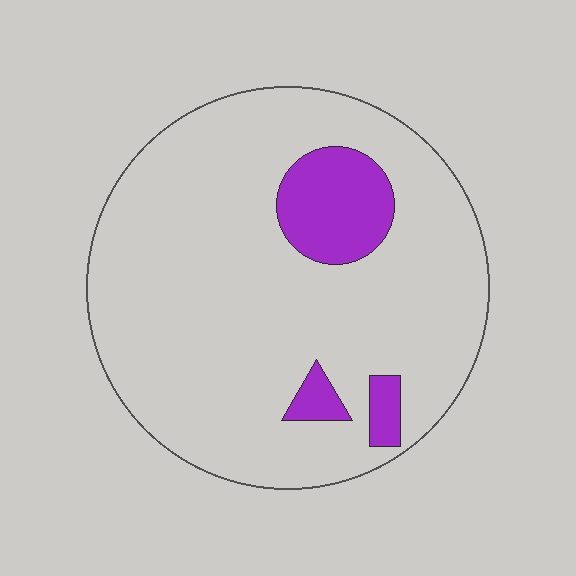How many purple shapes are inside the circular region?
3.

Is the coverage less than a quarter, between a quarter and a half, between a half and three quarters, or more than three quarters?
Less than a quarter.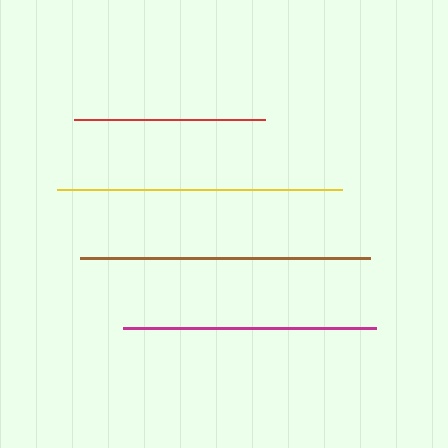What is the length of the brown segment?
The brown segment is approximately 290 pixels long.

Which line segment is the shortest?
The red line is the shortest at approximately 191 pixels.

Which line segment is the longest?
The brown line is the longest at approximately 290 pixels.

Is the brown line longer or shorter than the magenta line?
The brown line is longer than the magenta line.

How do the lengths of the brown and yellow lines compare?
The brown and yellow lines are approximately the same length.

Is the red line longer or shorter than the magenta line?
The magenta line is longer than the red line.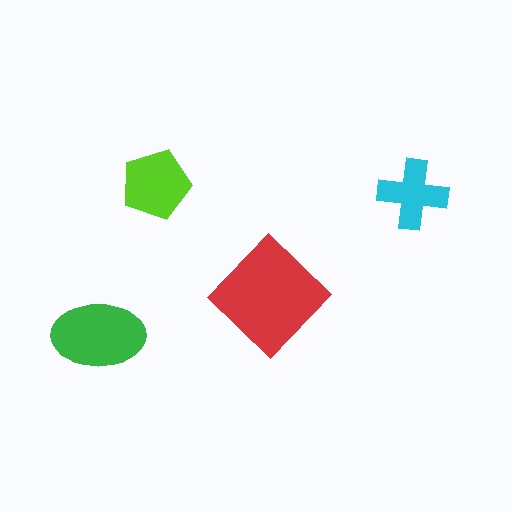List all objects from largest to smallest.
The red diamond, the green ellipse, the lime pentagon, the cyan cross.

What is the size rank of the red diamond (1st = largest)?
1st.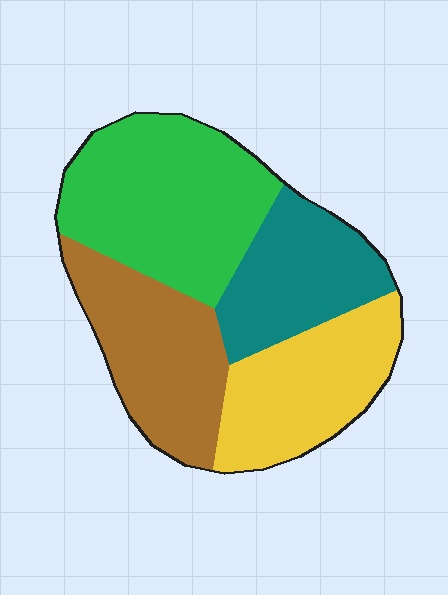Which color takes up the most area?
Green, at roughly 35%.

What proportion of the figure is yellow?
Yellow takes up about one quarter (1/4) of the figure.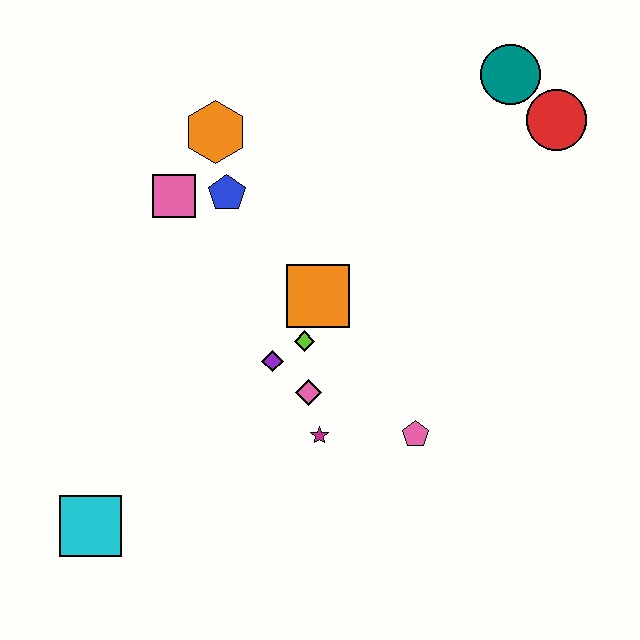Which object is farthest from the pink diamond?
The teal circle is farthest from the pink diamond.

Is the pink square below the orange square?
No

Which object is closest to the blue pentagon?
The pink square is closest to the blue pentagon.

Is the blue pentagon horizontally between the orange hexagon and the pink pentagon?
Yes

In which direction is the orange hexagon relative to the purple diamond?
The orange hexagon is above the purple diamond.